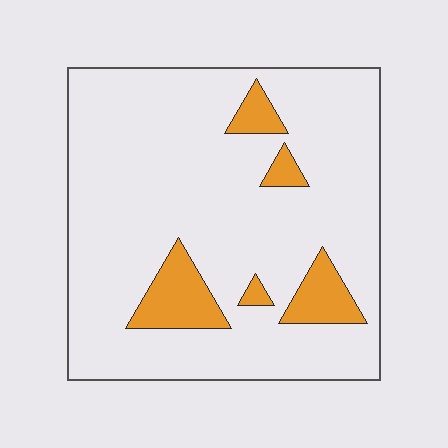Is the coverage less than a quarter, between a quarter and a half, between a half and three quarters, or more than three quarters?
Less than a quarter.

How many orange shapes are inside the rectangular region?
5.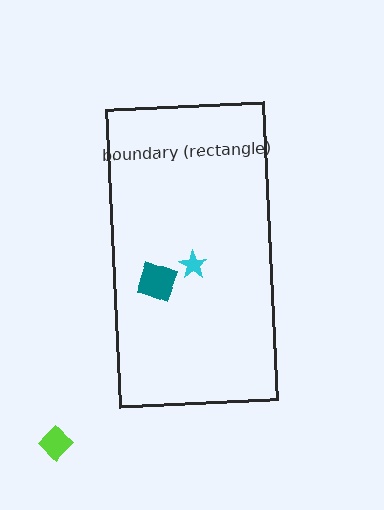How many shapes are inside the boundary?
2 inside, 1 outside.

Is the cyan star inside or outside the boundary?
Inside.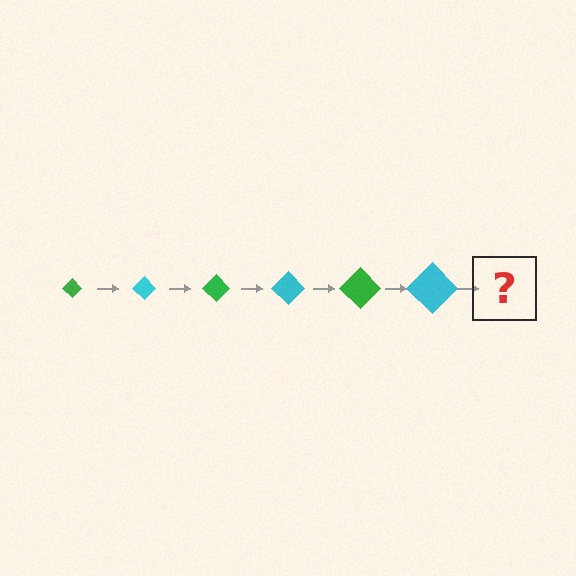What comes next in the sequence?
The next element should be a green diamond, larger than the previous one.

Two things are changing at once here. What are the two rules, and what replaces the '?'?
The two rules are that the diamond grows larger each step and the color cycles through green and cyan. The '?' should be a green diamond, larger than the previous one.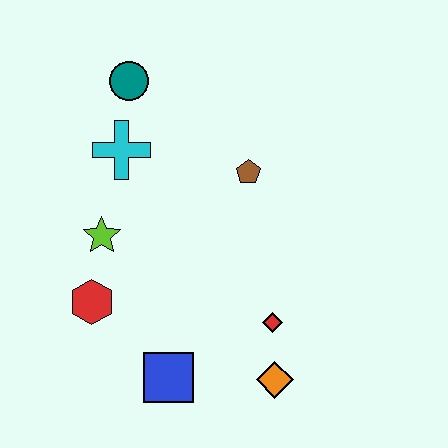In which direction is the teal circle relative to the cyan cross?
The teal circle is above the cyan cross.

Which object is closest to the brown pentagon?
The cyan cross is closest to the brown pentagon.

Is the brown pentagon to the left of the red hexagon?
No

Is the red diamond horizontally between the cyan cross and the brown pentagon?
No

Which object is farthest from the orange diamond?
The teal circle is farthest from the orange diamond.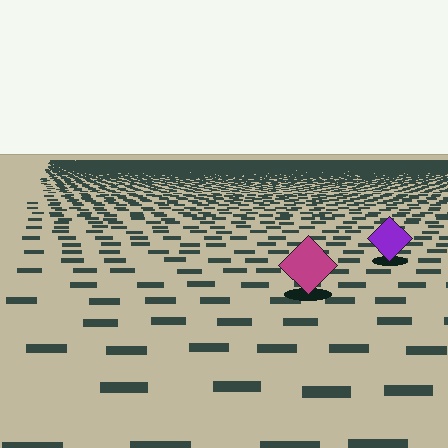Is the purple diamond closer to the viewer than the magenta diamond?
No. The magenta diamond is closer — you can tell from the texture gradient: the ground texture is coarser near it.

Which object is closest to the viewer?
The magenta diamond is closest. The texture marks near it are larger and more spread out.